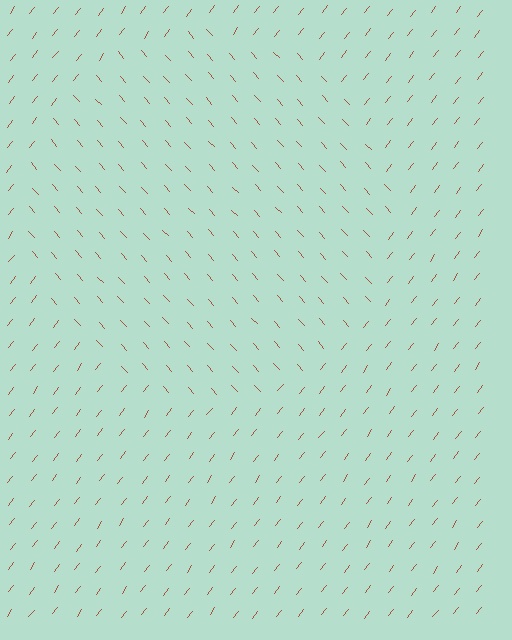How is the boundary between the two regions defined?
The boundary is defined purely by a change in line orientation (approximately 79 degrees difference). All lines are the same color and thickness.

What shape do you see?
I see a circle.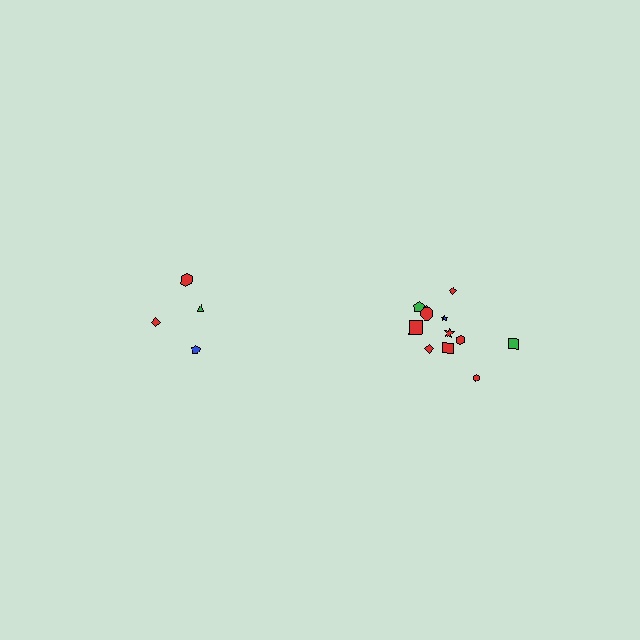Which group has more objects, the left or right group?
The right group.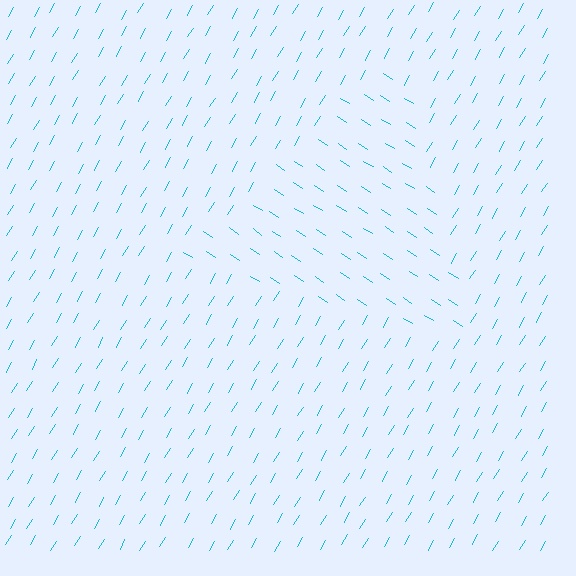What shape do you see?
I see a triangle.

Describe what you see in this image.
The image is filled with small cyan line segments. A triangle region in the image has lines oriented differently from the surrounding lines, creating a visible texture boundary.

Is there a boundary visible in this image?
Yes, there is a texture boundary formed by a change in line orientation.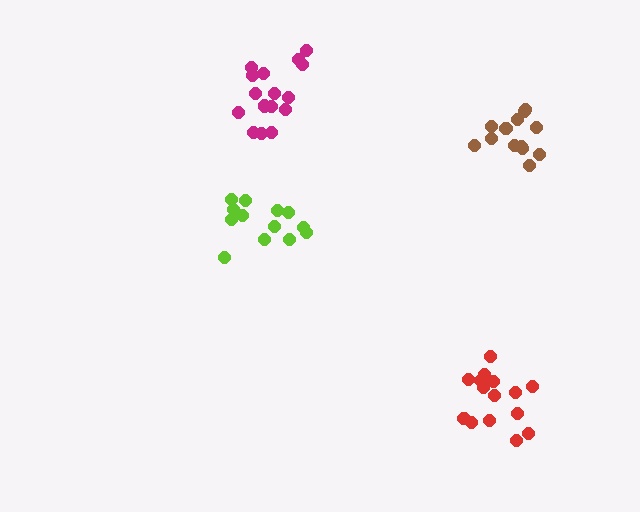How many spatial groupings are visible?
There are 4 spatial groupings.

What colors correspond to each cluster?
The clusters are colored: magenta, red, brown, lime.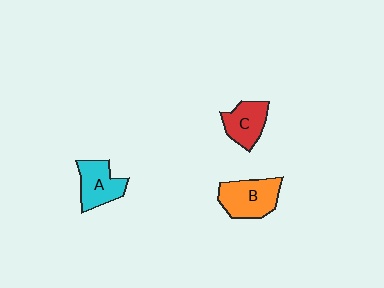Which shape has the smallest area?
Shape C (red).